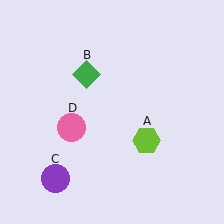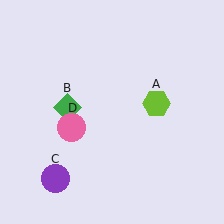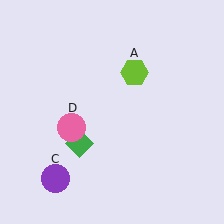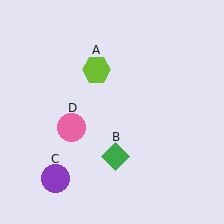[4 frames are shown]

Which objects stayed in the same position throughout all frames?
Purple circle (object C) and pink circle (object D) remained stationary.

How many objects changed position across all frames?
2 objects changed position: lime hexagon (object A), green diamond (object B).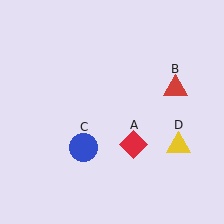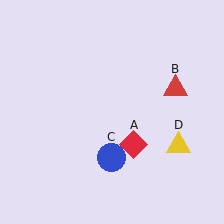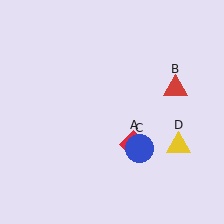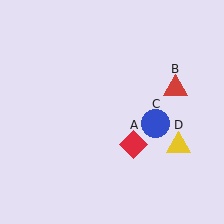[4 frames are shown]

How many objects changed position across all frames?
1 object changed position: blue circle (object C).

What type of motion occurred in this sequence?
The blue circle (object C) rotated counterclockwise around the center of the scene.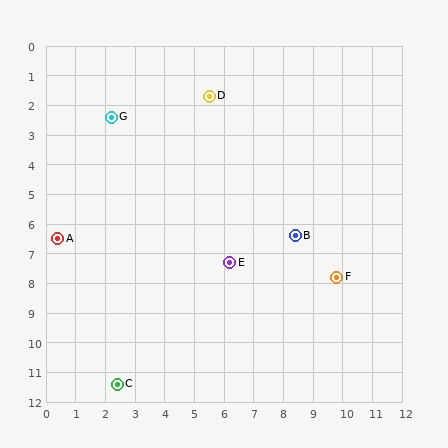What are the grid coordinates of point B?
Point B is at approximately (8.4, 6.4).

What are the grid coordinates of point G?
Point G is at approximately (2.2, 2.4).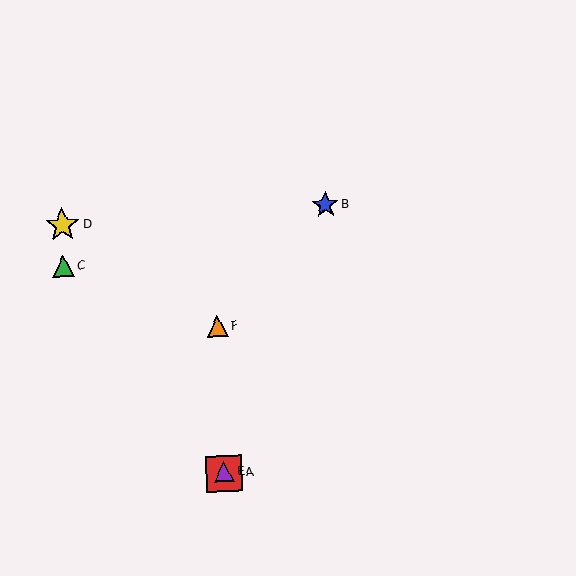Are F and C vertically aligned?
No, F is at x≈217 and C is at x≈63.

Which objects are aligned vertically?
Objects A, E, F are aligned vertically.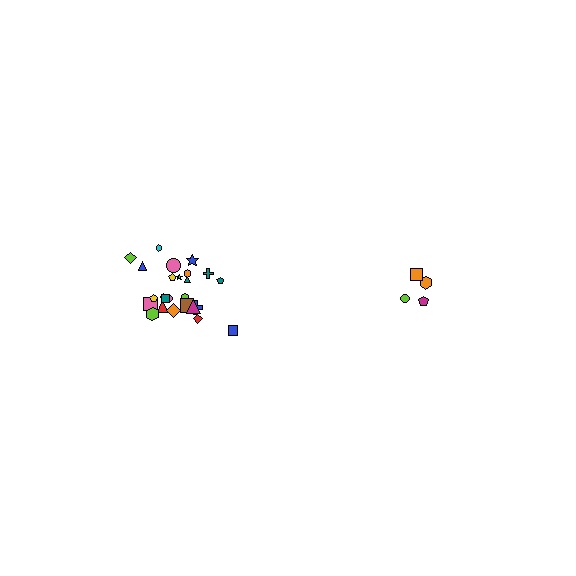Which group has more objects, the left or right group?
The left group.